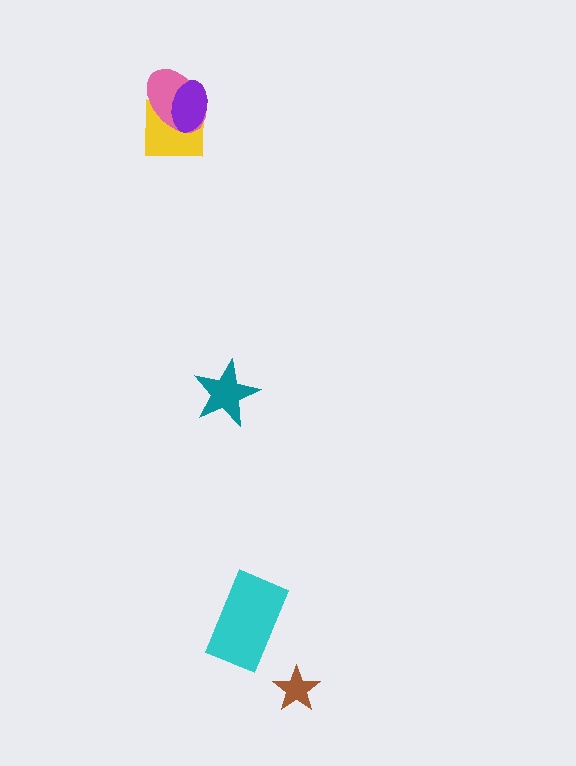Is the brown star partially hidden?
No, no other shape covers it.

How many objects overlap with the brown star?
0 objects overlap with the brown star.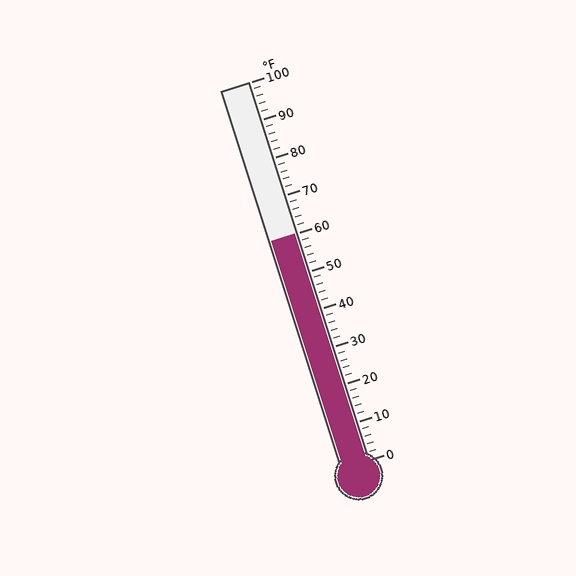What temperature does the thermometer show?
The thermometer shows approximately 60°F.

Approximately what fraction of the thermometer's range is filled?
The thermometer is filled to approximately 60% of its range.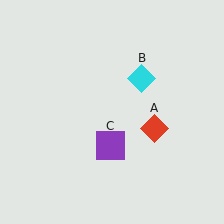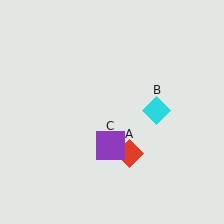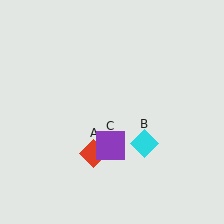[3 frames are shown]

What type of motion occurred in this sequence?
The red diamond (object A), cyan diamond (object B) rotated clockwise around the center of the scene.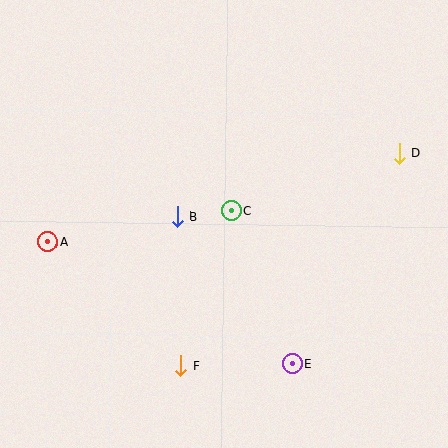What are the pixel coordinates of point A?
Point A is at (47, 242).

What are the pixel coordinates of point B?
Point B is at (177, 216).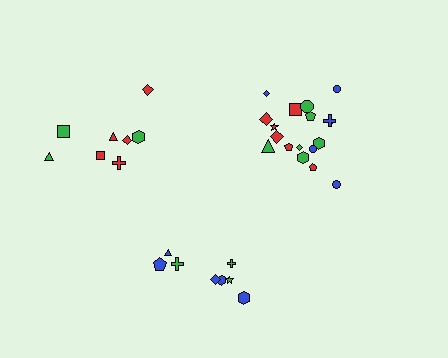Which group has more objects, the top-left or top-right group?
The top-right group.